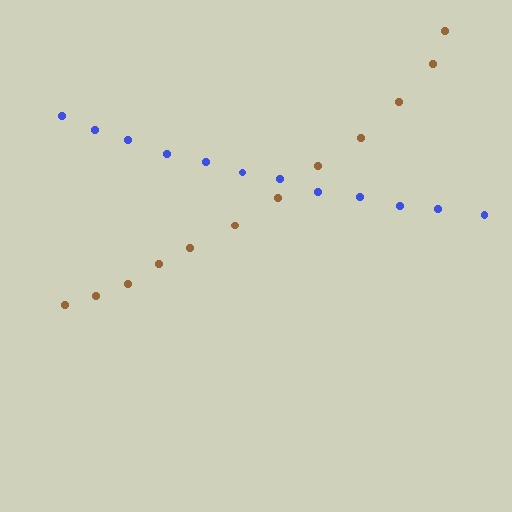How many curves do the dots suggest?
There are 2 distinct paths.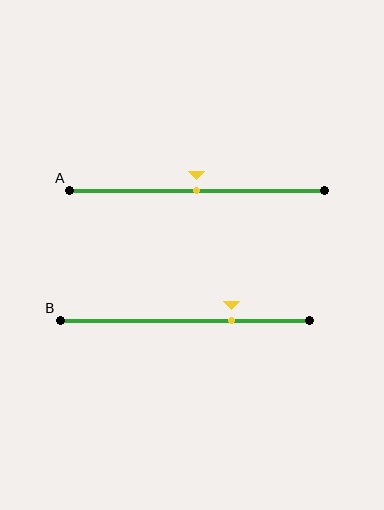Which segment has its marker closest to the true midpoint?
Segment A has its marker closest to the true midpoint.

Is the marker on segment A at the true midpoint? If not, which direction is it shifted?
Yes, the marker on segment A is at the true midpoint.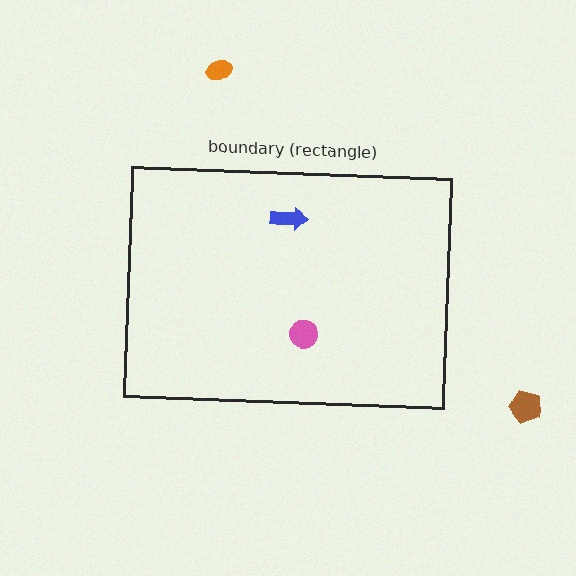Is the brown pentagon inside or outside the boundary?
Outside.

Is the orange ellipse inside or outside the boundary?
Outside.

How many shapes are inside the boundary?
2 inside, 2 outside.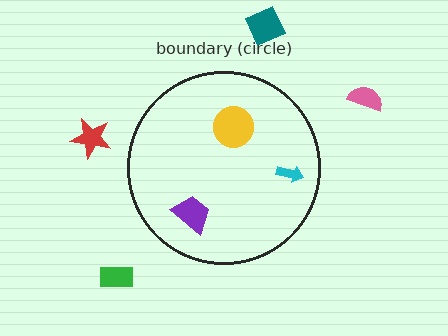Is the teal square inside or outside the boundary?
Outside.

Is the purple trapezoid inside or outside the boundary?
Inside.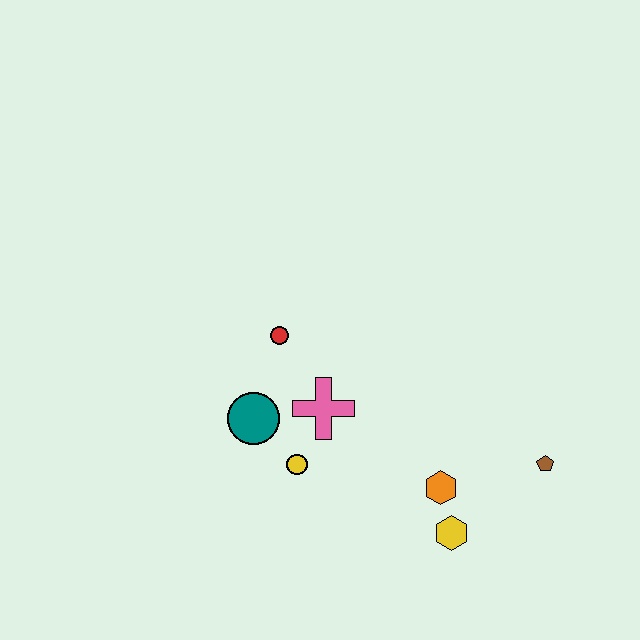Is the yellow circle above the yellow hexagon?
Yes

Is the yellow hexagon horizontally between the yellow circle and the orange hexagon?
No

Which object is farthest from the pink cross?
The brown pentagon is farthest from the pink cross.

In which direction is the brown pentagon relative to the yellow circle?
The brown pentagon is to the right of the yellow circle.